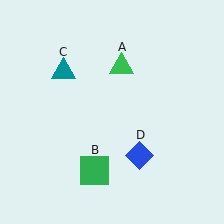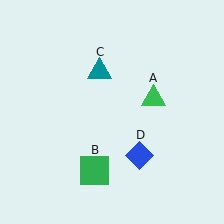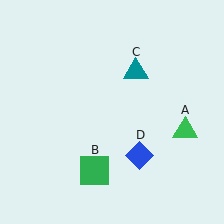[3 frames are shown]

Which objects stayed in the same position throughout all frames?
Green square (object B) and blue diamond (object D) remained stationary.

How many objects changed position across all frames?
2 objects changed position: green triangle (object A), teal triangle (object C).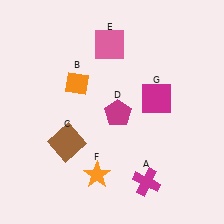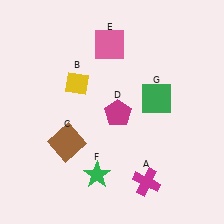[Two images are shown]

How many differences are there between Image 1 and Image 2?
There are 3 differences between the two images.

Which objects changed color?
B changed from orange to yellow. F changed from orange to green. G changed from magenta to green.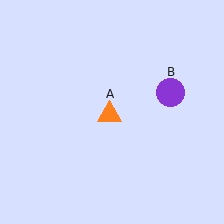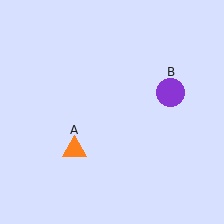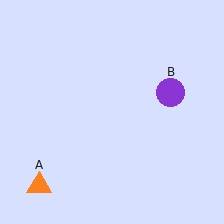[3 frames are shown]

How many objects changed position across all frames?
1 object changed position: orange triangle (object A).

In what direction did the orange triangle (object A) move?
The orange triangle (object A) moved down and to the left.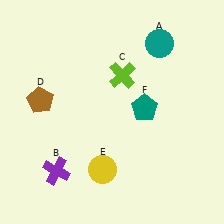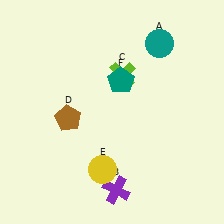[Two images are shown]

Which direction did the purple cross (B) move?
The purple cross (B) moved right.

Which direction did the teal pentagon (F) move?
The teal pentagon (F) moved up.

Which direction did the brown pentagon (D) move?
The brown pentagon (D) moved right.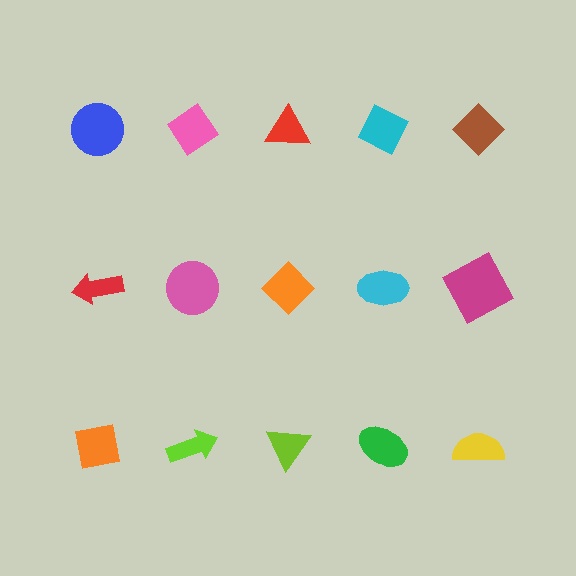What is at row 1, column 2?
A pink diamond.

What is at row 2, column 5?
A magenta square.